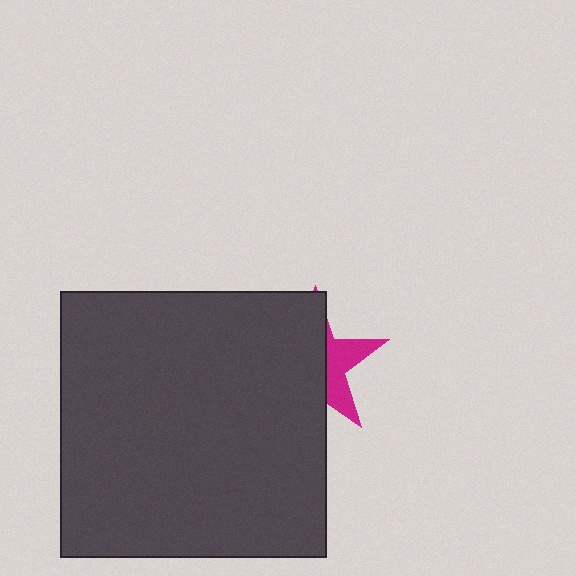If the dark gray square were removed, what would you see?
You would see the complete magenta star.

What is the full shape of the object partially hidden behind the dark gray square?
The partially hidden object is a magenta star.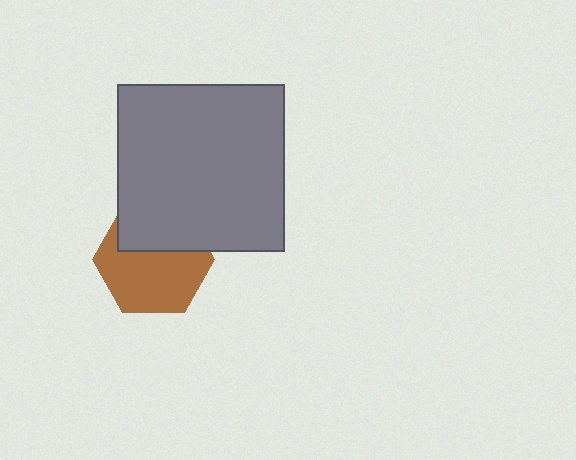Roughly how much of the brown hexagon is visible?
About half of it is visible (roughly 63%).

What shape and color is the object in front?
The object in front is a gray square.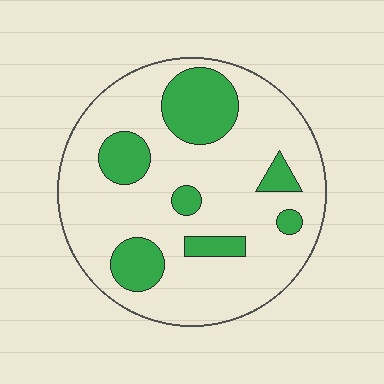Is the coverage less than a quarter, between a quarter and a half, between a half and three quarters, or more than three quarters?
Less than a quarter.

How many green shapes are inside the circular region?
7.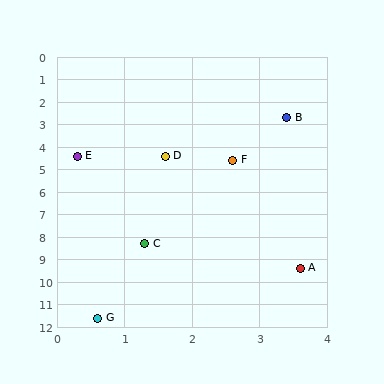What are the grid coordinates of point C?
Point C is at approximately (1.3, 8.3).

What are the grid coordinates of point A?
Point A is at approximately (3.6, 9.4).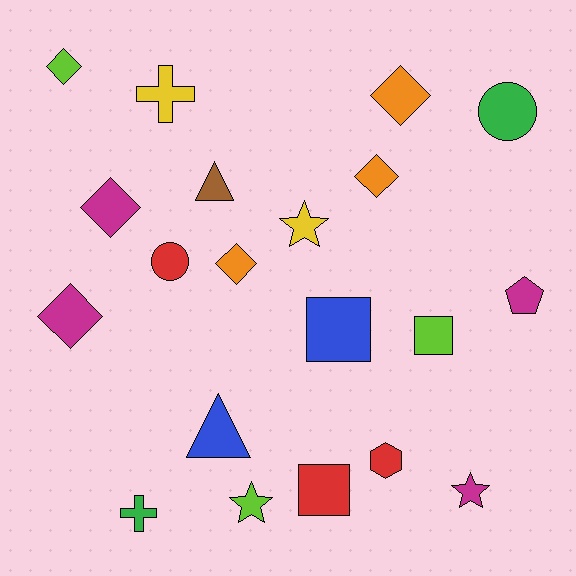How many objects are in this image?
There are 20 objects.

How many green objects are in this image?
There are 2 green objects.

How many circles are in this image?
There are 2 circles.